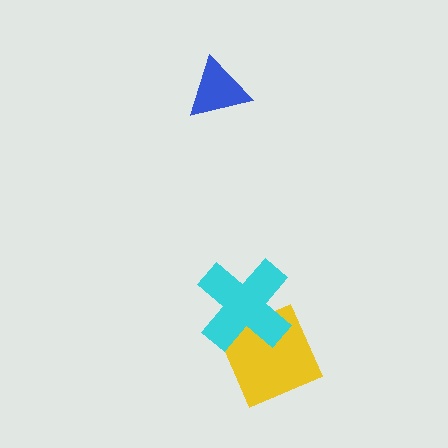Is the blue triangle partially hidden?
No, no other shape covers it.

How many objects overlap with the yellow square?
1 object overlaps with the yellow square.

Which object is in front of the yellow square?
The cyan cross is in front of the yellow square.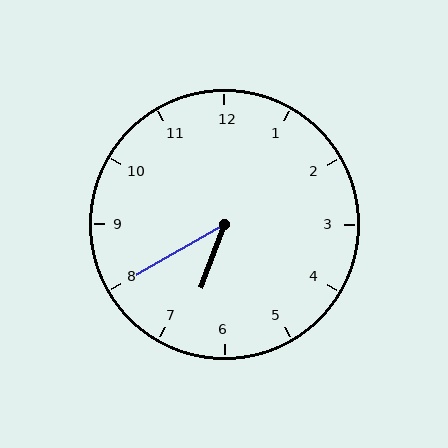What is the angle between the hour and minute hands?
Approximately 40 degrees.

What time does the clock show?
6:40.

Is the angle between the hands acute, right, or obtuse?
It is acute.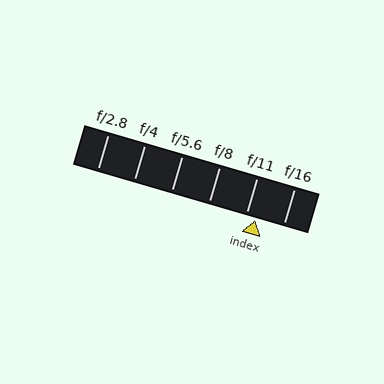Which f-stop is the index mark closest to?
The index mark is closest to f/11.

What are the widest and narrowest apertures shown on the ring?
The widest aperture shown is f/2.8 and the narrowest is f/16.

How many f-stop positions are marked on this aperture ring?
There are 6 f-stop positions marked.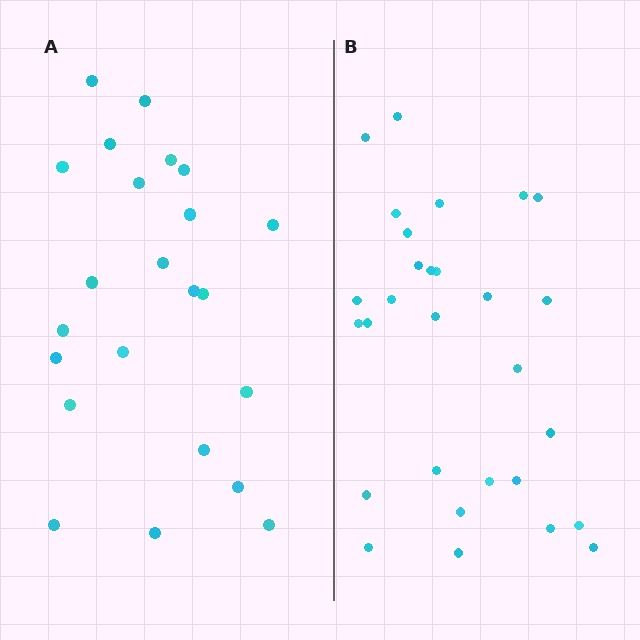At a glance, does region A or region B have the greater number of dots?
Region B (the right region) has more dots.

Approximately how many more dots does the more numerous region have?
Region B has about 6 more dots than region A.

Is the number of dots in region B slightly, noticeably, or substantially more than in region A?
Region B has noticeably more, but not dramatically so. The ratio is roughly 1.3 to 1.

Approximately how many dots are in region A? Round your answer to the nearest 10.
About 20 dots. (The exact count is 23, which rounds to 20.)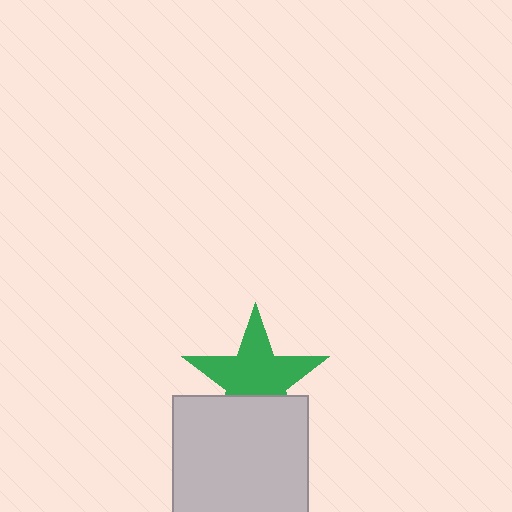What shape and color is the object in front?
The object in front is a light gray rectangle.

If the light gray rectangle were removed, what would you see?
You would see the complete green star.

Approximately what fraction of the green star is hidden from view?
Roughly 31% of the green star is hidden behind the light gray rectangle.